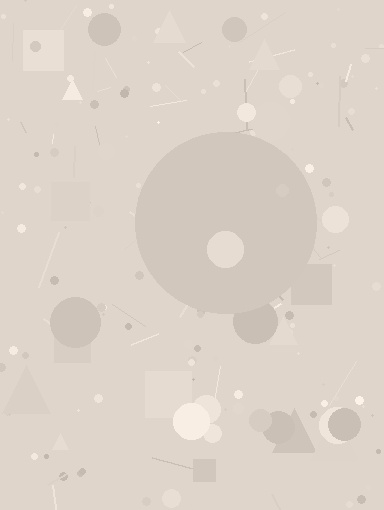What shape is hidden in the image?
A circle is hidden in the image.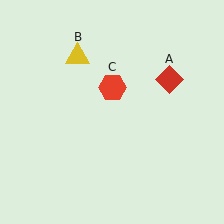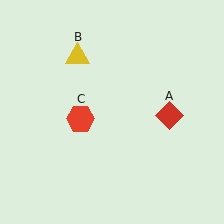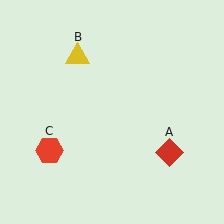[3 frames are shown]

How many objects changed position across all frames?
2 objects changed position: red diamond (object A), red hexagon (object C).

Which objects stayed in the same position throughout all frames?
Yellow triangle (object B) remained stationary.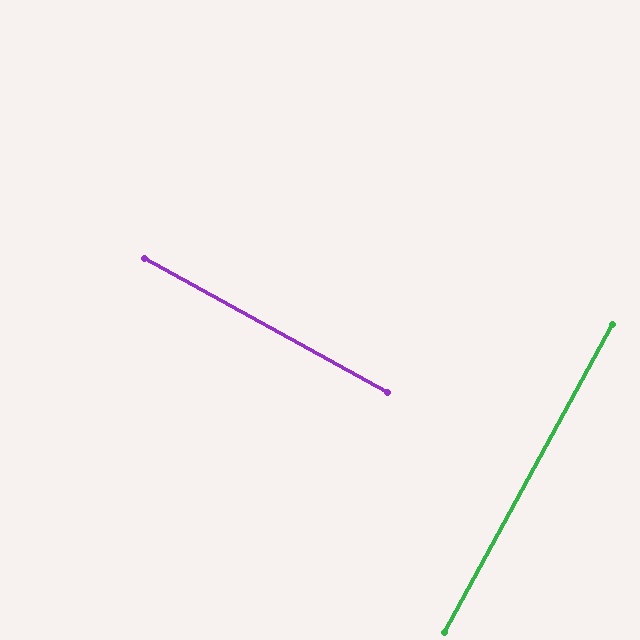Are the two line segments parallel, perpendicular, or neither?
Perpendicular — they meet at approximately 90°.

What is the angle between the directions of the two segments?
Approximately 90 degrees.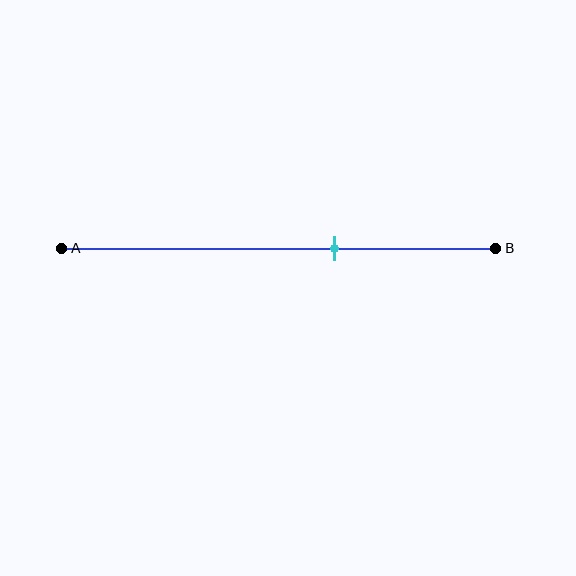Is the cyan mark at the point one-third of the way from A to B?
No, the mark is at about 65% from A, not at the 33% one-third point.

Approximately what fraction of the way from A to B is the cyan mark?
The cyan mark is approximately 65% of the way from A to B.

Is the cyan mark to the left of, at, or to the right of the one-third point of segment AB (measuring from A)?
The cyan mark is to the right of the one-third point of segment AB.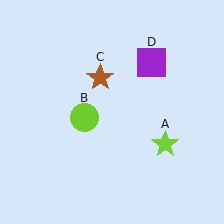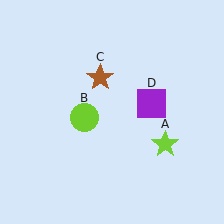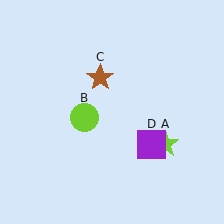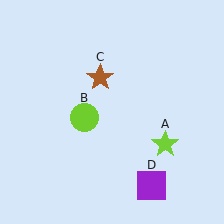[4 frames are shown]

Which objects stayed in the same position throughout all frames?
Lime star (object A) and lime circle (object B) and brown star (object C) remained stationary.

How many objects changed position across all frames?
1 object changed position: purple square (object D).